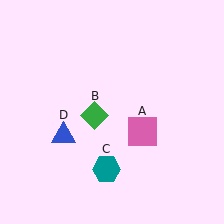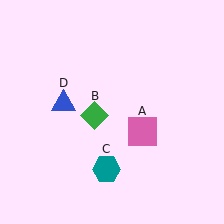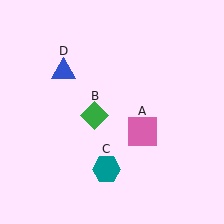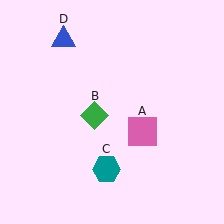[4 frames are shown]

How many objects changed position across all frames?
1 object changed position: blue triangle (object D).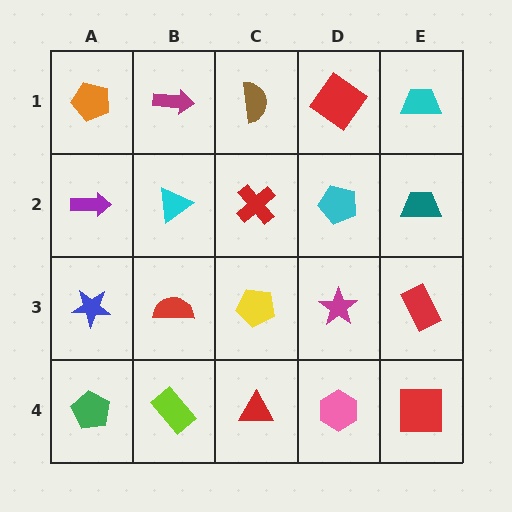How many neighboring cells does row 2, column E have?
3.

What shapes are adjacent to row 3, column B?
A cyan triangle (row 2, column B), a lime rectangle (row 4, column B), a blue star (row 3, column A), a yellow pentagon (row 3, column C).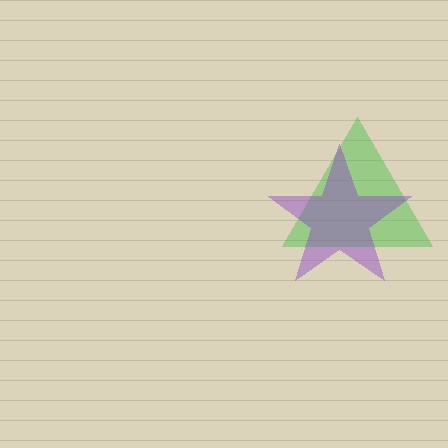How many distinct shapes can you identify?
There are 2 distinct shapes: a green triangle, a purple star.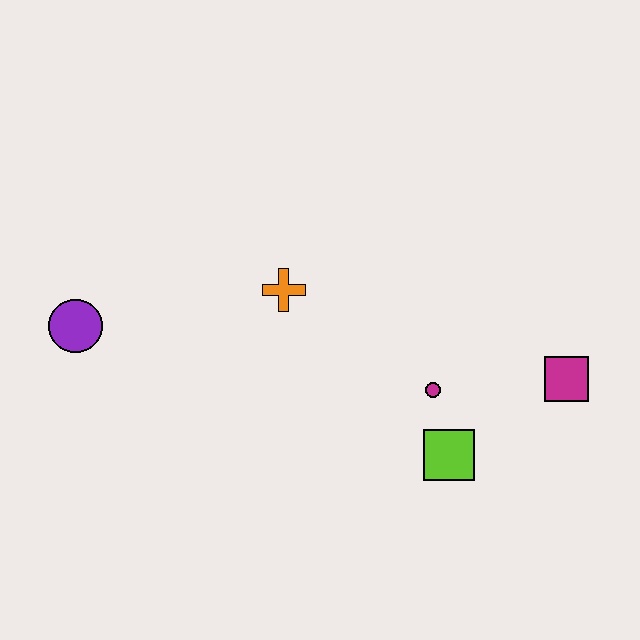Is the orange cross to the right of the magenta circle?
No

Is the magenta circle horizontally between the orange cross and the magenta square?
Yes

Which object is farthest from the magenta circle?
The purple circle is farthest from the magenta circle.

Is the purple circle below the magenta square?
No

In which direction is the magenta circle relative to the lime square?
The magenta circle is above the lime square.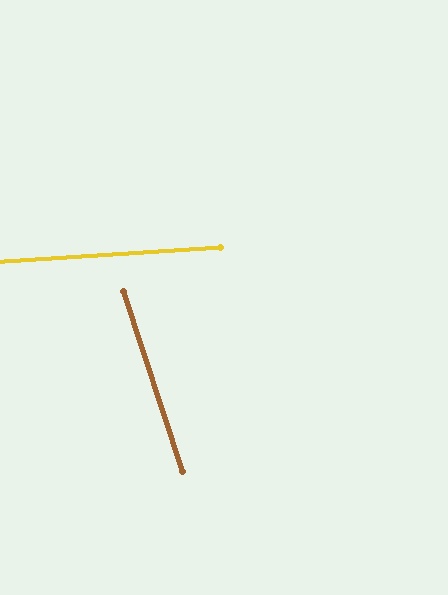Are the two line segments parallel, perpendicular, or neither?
Neither parallel nor perpendicular — they differ by about 76°.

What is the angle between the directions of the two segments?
Approximately 76 degrees.